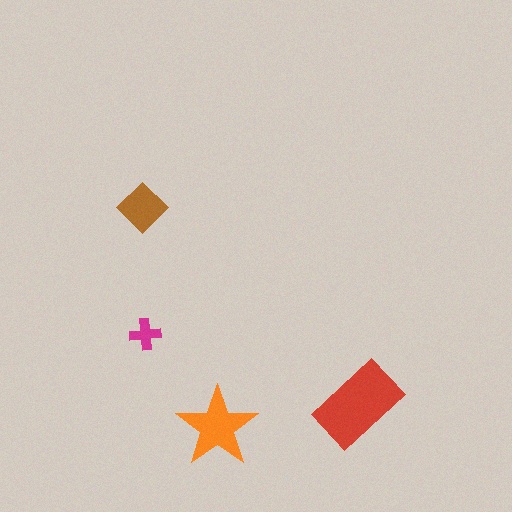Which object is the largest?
The red rectangle.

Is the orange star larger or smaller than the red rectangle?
Smaller.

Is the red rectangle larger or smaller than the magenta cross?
Larger.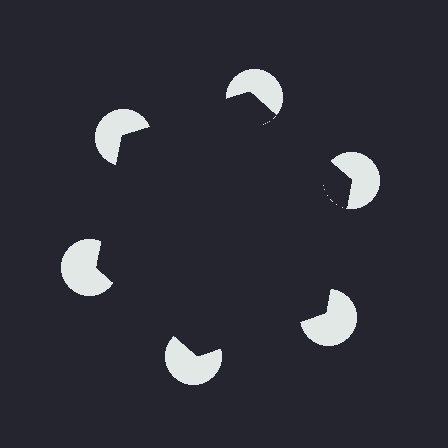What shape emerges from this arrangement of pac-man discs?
An illusory hexagon — its edges are inferred from the aligned wedge cuts in the pac-man discs, not physically drawn.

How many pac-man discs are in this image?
There are 6 — one at each vertex of the illusory hexagon.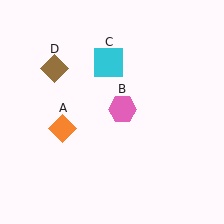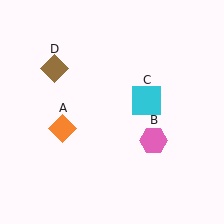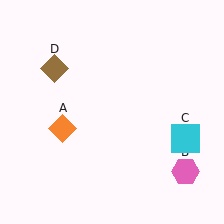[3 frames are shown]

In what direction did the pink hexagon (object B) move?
The pink hexagon (object B) moved down and to the right.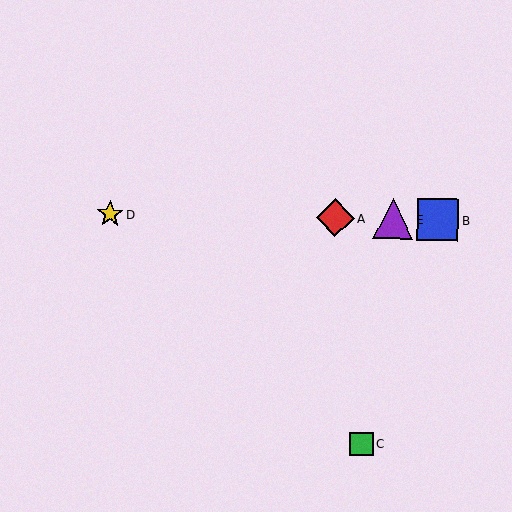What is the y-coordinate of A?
Object A is at y≈218.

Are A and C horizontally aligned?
No, A is at y≈218 and C is at y≈444.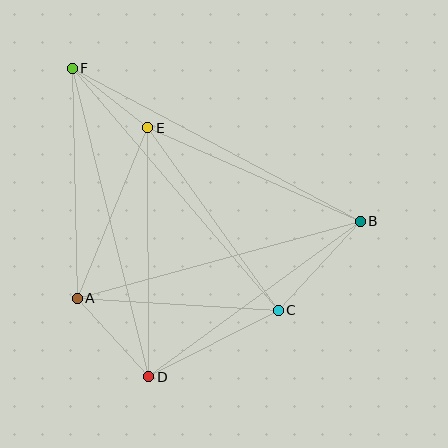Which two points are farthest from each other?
Points B and F are farthest from each other.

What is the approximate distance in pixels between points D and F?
The distance between D and F is approximately 318 pixels.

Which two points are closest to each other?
Points E and F are closest to each other.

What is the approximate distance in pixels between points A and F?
The distance between A and F is approximately 230 pixels.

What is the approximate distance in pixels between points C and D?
The distance between C and D is approximately 145 pixels.